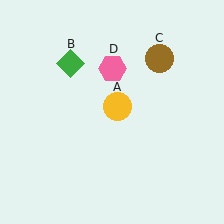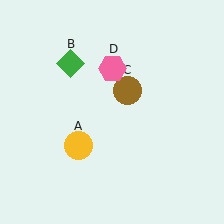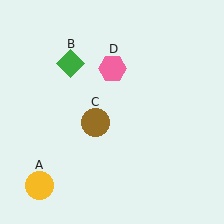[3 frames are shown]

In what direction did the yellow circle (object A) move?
The yellow circle (object A) moved down and to the left.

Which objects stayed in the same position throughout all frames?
Green diamond (object B) and pink hexagon (object D) remained stationary.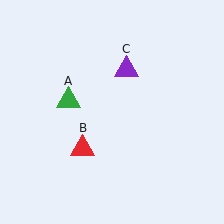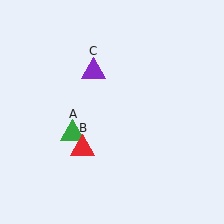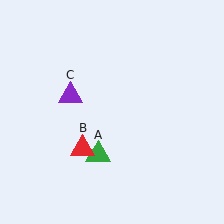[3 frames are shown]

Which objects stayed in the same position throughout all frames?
Red triangle (object B) remained stationary.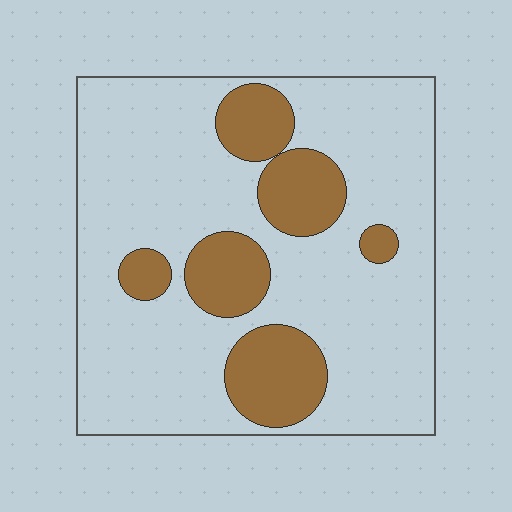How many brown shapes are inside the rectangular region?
6.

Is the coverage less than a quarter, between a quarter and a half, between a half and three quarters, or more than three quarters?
Less than a quarter.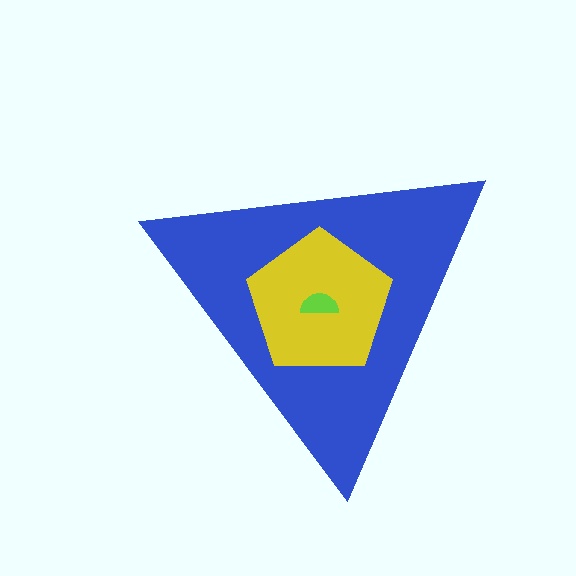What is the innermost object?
The lime semicircle.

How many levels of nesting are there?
3.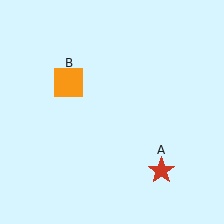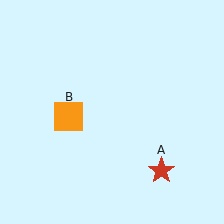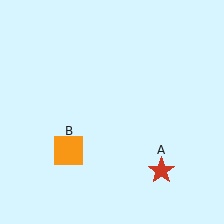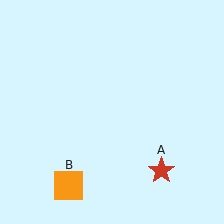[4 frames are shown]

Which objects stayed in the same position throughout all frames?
Red star (object A) remained stationary.